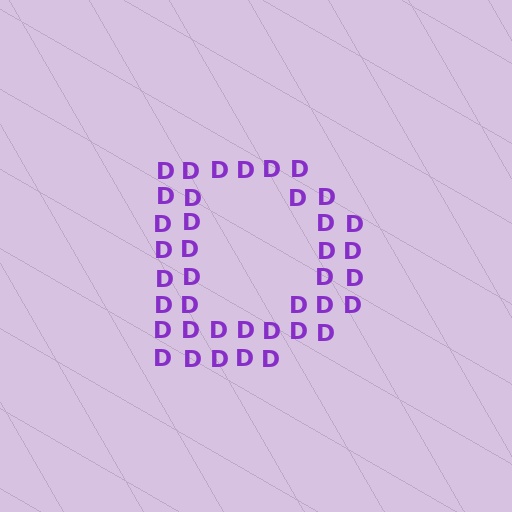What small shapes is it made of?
It is made of small letter D's.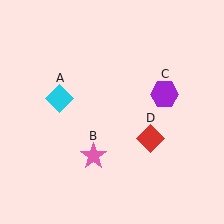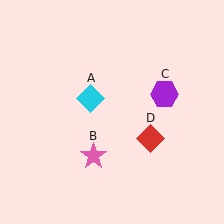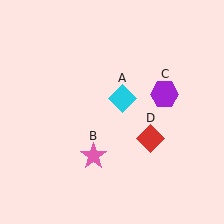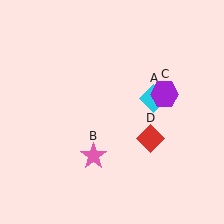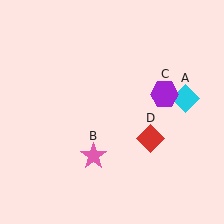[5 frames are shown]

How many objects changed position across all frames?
1 object changed position: cyan diamond (object A).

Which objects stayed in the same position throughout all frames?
Pink star (object B) and purple hexagon (object C) and red diamond (object D) remained stationary.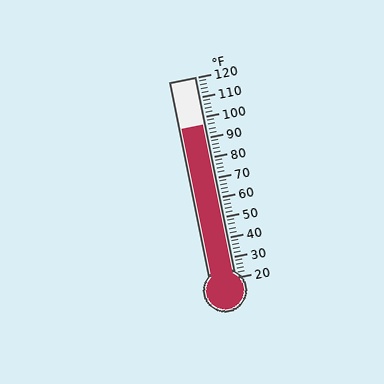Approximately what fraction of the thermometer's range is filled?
The thermometer is filled to approximately 75% of its range.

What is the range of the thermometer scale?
The thermometer scale ranges from 20°F to 120°F.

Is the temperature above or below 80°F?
The temperature is above 80°F.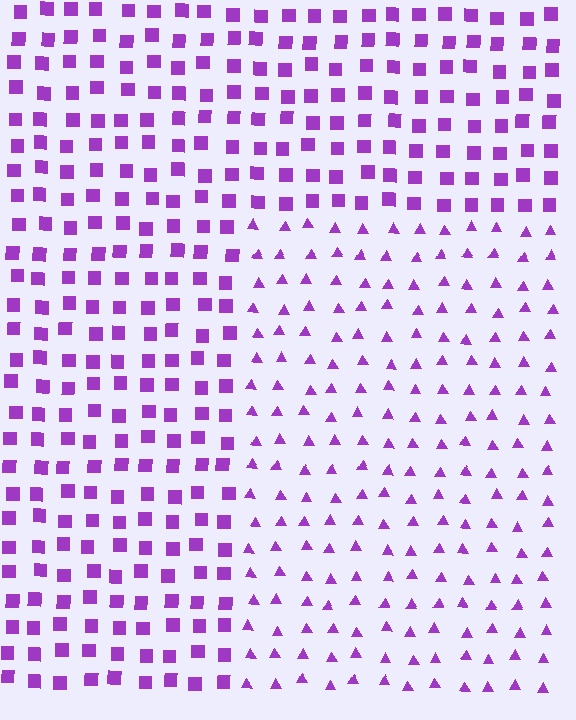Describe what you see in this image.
The image is filled with small purple elements arranged in a uniform grid. A rectangle-shaped region contains triangles, while the surrounding area contains squares. The boundary is defined purely by the change in element shape.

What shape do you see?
I see a rectangle.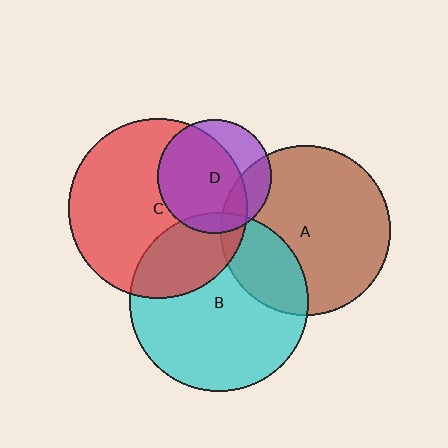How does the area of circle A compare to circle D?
Approximately 2.2 times.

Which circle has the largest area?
Circle C (red).